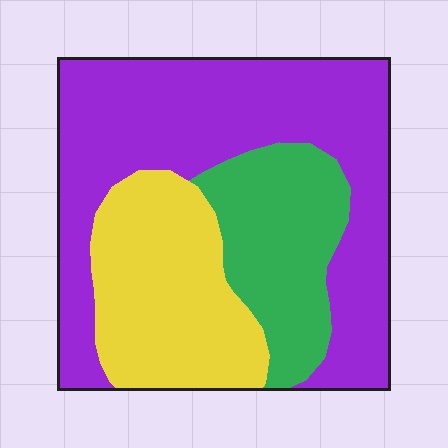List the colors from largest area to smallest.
From largest to smallest: purple, yellow, green.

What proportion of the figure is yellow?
Yellow takes up about one quarter (1/4) of the figure.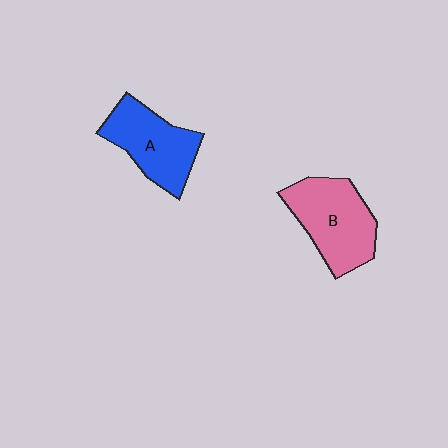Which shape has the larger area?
Shape B (pink).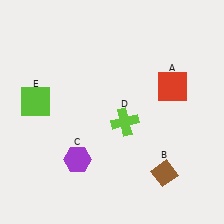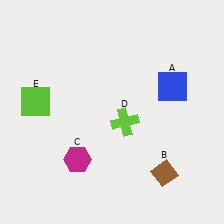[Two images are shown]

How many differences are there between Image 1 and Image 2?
There are 2 differences between the two images.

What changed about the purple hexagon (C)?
In Image 1, C is purple. In Image 2, it changed to magenta.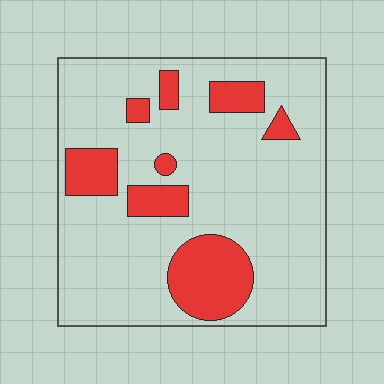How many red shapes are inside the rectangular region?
8.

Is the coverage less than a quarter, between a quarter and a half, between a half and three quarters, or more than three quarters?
Less than a quarter.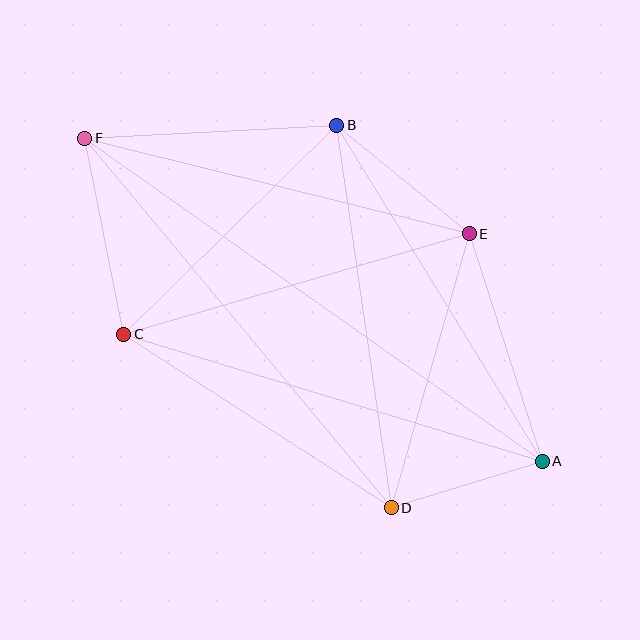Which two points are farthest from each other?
Points A and F are farthest from each other.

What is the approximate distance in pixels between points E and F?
The distance between E and F is approximately 396 pixels.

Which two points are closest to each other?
Points A and D are closest to each other.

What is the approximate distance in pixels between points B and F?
The distance between B and F is approximately 252 pixels.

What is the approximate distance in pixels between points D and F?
The distance between D and F is approximately 480 pixels.